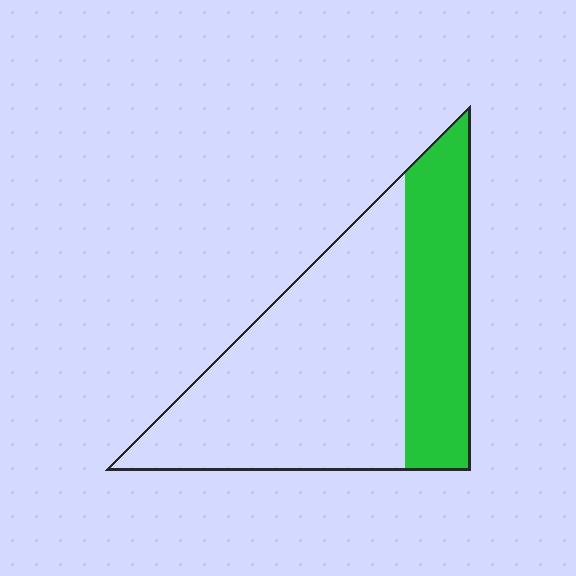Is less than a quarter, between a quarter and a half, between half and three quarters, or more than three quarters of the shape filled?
Between a quarter and a half.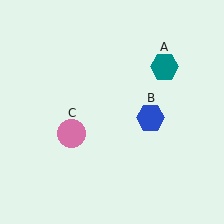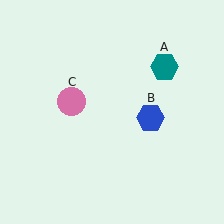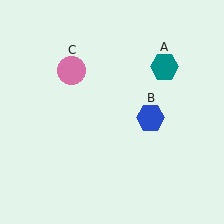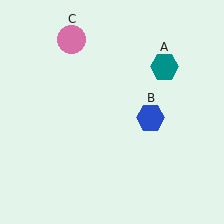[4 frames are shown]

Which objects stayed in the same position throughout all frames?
Teal hexagon (object A) and blue hexagon (object B) remained stationary.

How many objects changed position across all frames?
1 object changed position: pink circle (object C).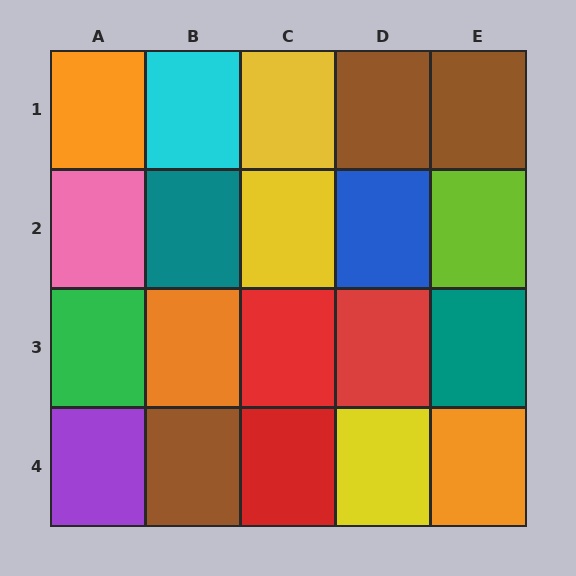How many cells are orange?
3 cells are orange.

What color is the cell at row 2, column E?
Lime.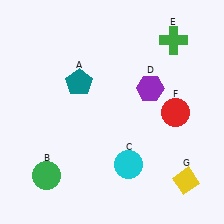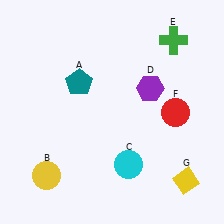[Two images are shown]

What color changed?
The circle (B) changed from green in Image 1 to yellow in Image 2.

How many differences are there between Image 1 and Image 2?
There is 1 difference between the two images.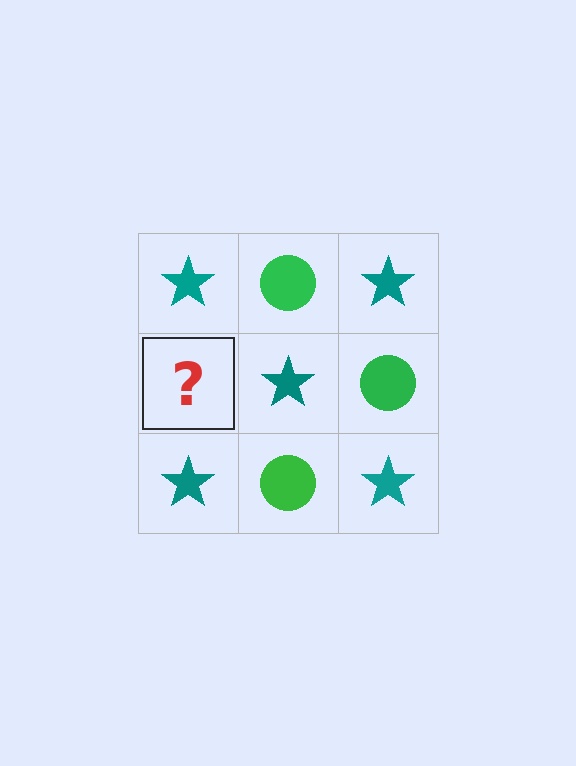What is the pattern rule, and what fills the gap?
The rule is that it alternates teal star and green circle in a checkerboard pattern. The gap should be filled with a green circle.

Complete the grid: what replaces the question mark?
The question mark should be replaced with a green circle.